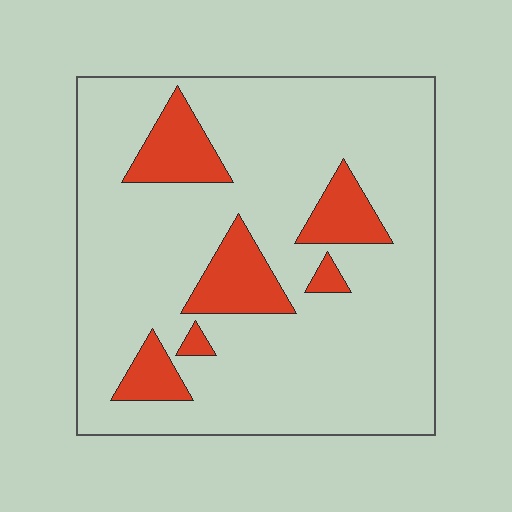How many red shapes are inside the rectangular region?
6.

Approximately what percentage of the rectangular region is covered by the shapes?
Approximately 15%.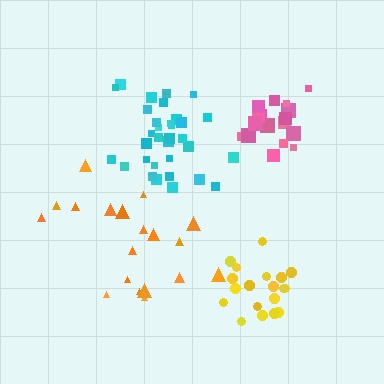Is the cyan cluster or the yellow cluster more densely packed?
Cyan.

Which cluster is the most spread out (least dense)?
Orange.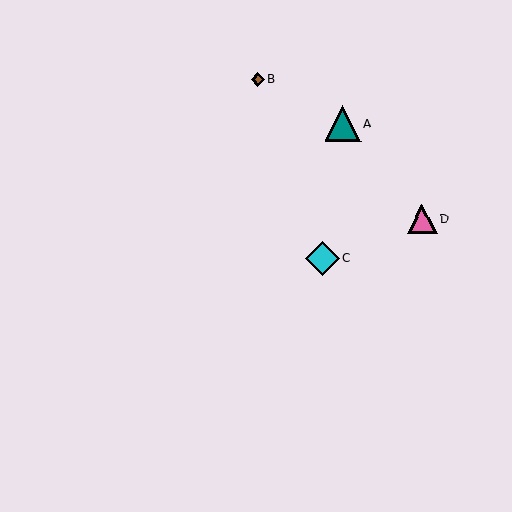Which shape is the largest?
The teal triangle (labeled A) is the largest.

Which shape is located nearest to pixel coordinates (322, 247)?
The cyan diamond (labeled C) at (322, 258) is nearest to that location.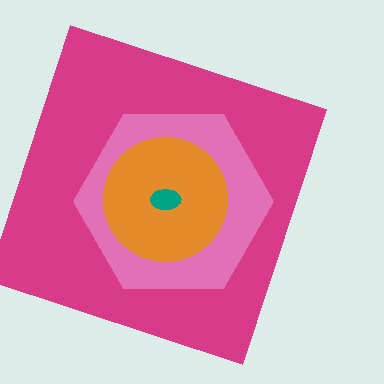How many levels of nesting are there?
4.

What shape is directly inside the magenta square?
The pink hexagon.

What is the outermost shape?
The magenta square.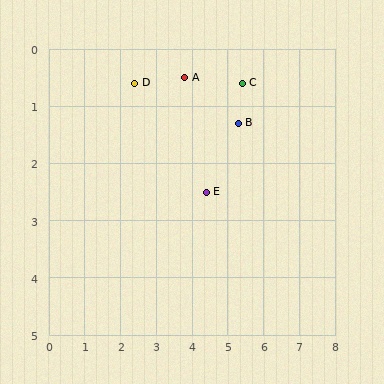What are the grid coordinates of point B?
Point B is at approximately (5.3, 1.3).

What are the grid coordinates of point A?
Point A is at approximately (3.8, 0.5).